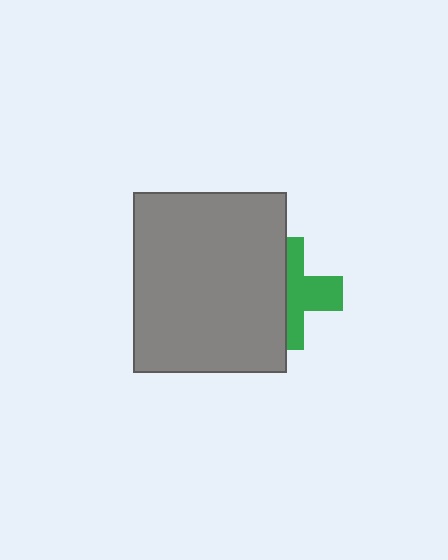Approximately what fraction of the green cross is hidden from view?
Roughly 52% of the green cross is hidden behind the gray rectangle.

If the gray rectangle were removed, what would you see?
You would see the complete green cross.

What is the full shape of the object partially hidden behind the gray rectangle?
The partially hidden object is a green cross.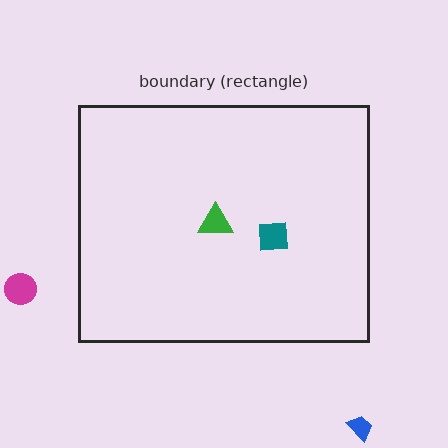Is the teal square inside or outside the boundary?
Inside.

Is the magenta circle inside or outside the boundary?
Outside.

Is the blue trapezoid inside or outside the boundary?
Outside.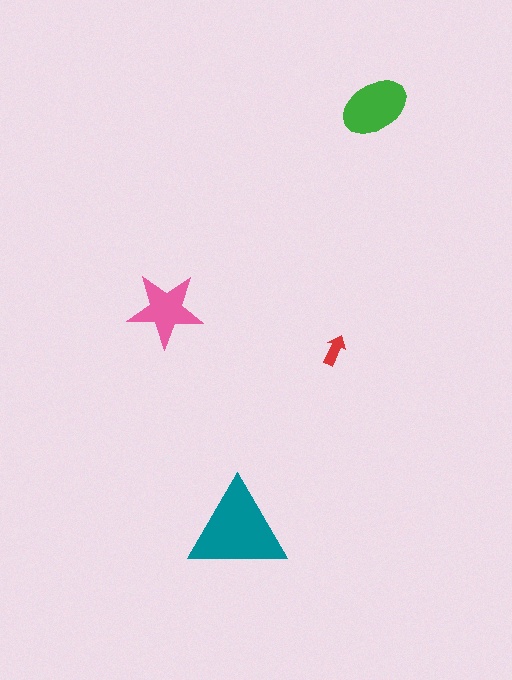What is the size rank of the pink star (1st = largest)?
3rd.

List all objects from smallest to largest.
The red arrow, the pink star, the green ellipse, the teal triangle.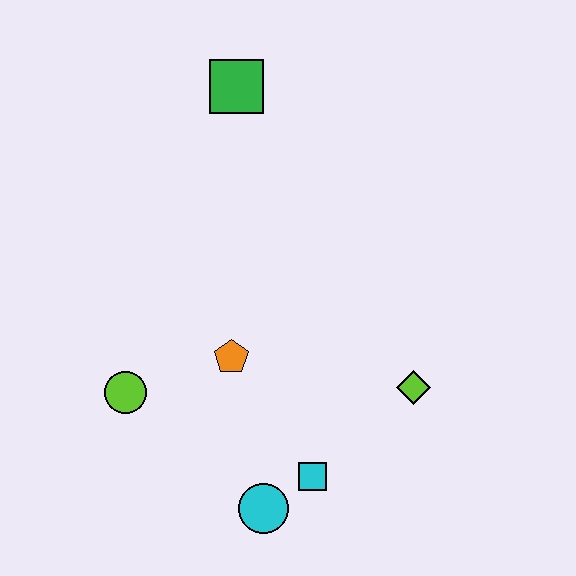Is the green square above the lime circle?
Yes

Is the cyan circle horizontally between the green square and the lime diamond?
Yes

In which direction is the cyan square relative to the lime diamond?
The cyan square is to the left of the lime diamond.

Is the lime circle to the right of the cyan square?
No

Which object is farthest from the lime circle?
The green square is farthest from the lime circle.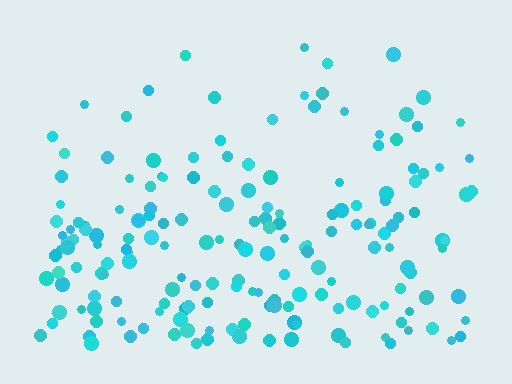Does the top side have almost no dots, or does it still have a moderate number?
Still a moderate number, just noticeably fewer than the bottom.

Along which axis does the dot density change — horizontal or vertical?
Vertical.